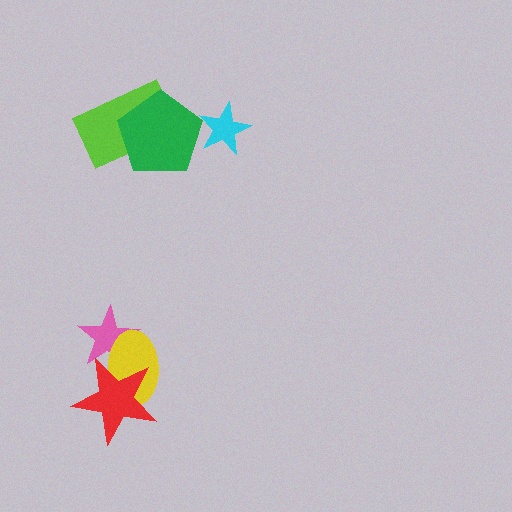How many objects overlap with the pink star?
2 objects overlap with the pink star.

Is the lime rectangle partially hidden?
Yes, it is partially covered by another shape.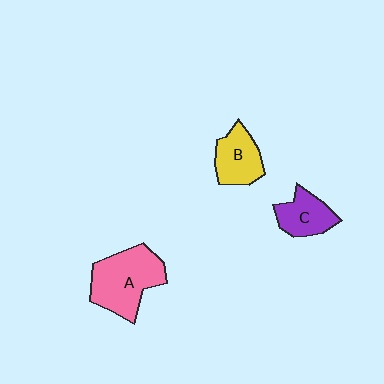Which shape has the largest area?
Shape A (pink).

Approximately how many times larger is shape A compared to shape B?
Approximately 1.7 times.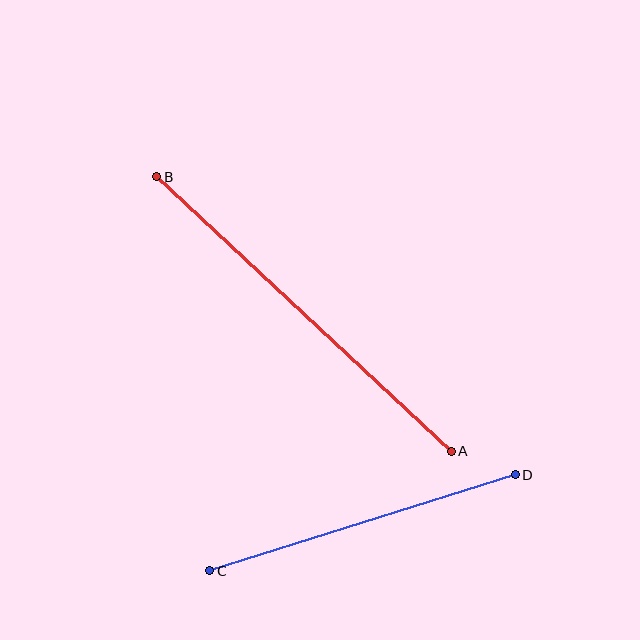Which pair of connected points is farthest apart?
Points A and B are farthest apart.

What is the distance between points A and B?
The distance is approximately 403 pixels.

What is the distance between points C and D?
The distance is approximately 320 pixels.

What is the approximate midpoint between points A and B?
The midpoint is at approximately (304, 314) pixels.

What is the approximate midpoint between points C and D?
The midpoint is at approximately (362, 523) pixels.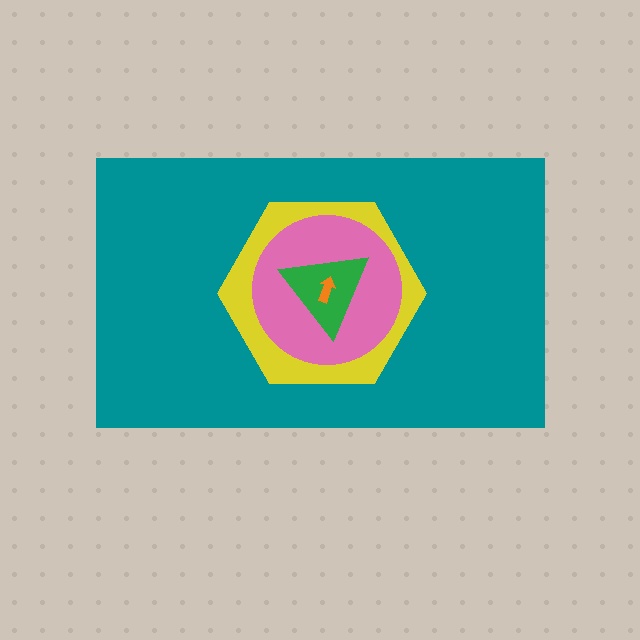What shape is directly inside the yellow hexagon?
The pink circle.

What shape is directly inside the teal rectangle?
The yellow hexagon.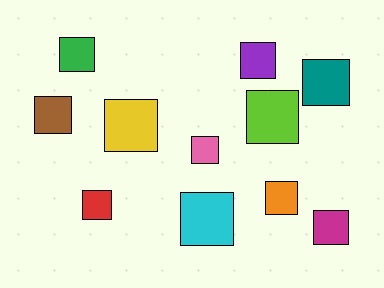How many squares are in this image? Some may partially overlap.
There are 11 squares.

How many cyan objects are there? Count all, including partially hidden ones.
There is 1 cyan object.